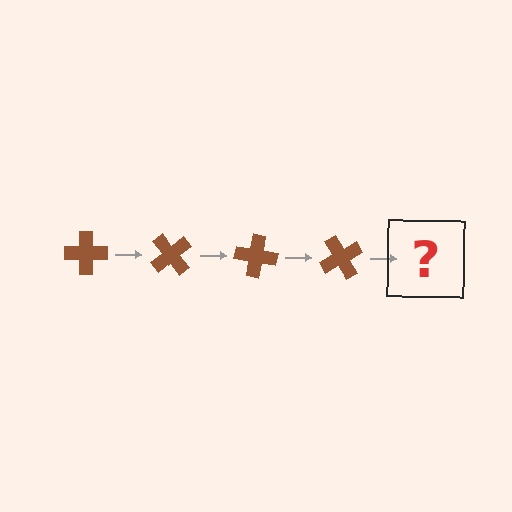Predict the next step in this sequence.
The next step is a brown cross rotated 200 degrees.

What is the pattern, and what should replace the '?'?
The pattern is that the cross rotates 50 degrees each step. The '?' should be a brown cross rotated 200 degrees.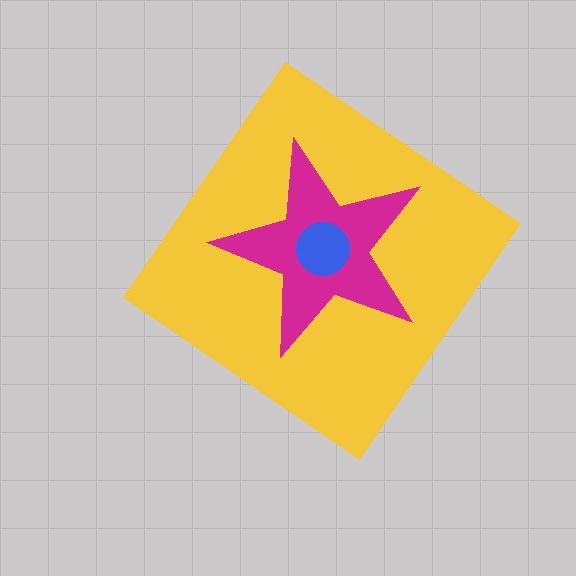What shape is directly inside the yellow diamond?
The magenta star.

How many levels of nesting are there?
3.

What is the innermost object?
The blue circle.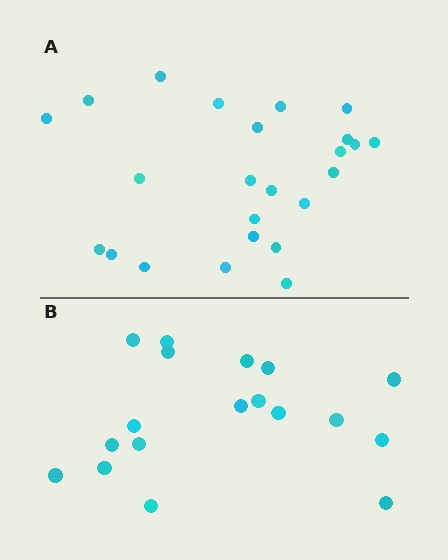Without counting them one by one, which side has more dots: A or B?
Region A (the top region) has more dots.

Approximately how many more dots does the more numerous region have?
Region A has about 6 more dots than region B.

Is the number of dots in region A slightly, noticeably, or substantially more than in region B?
Region A has noticeably more, but not dramatically so. The ratio is roughly 1.3 to 1.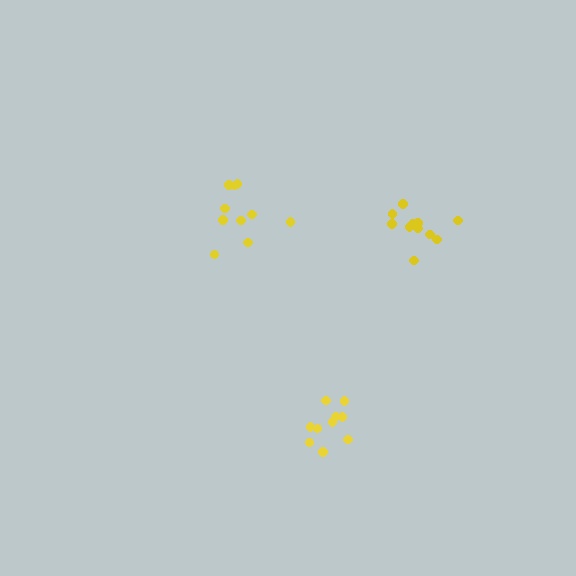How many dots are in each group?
Group 1: 10 dots, Group 2: 10 dots, Group 3: 11 dots (31 total).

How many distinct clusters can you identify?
There are 3 distinct clusters.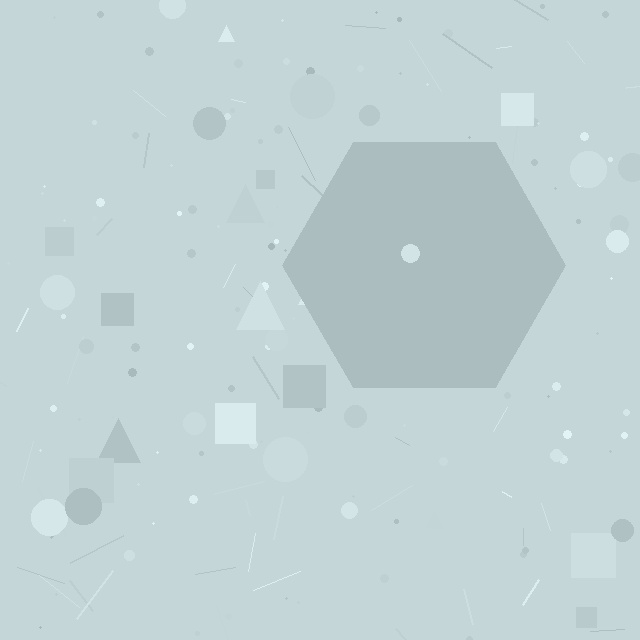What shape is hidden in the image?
A hexagon is hidden in the image.